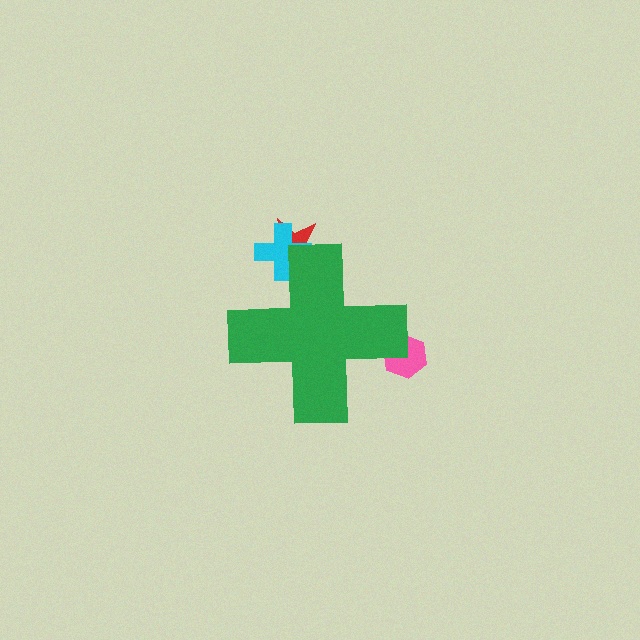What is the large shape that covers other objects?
A green cross.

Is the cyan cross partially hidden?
Yes, the cyan cross is partially hidden behind the green cross.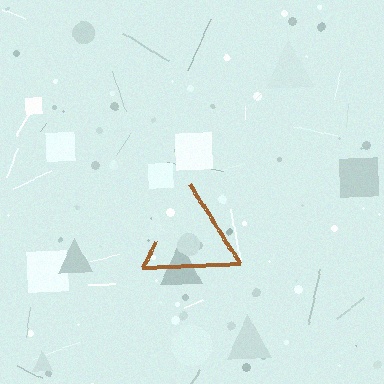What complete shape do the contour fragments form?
The contour fragments form a triangle.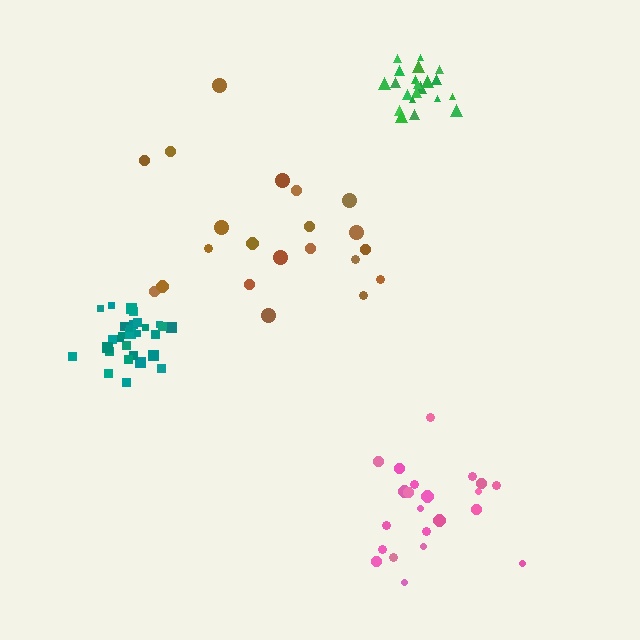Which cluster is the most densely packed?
Teal.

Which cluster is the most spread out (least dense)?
Brown.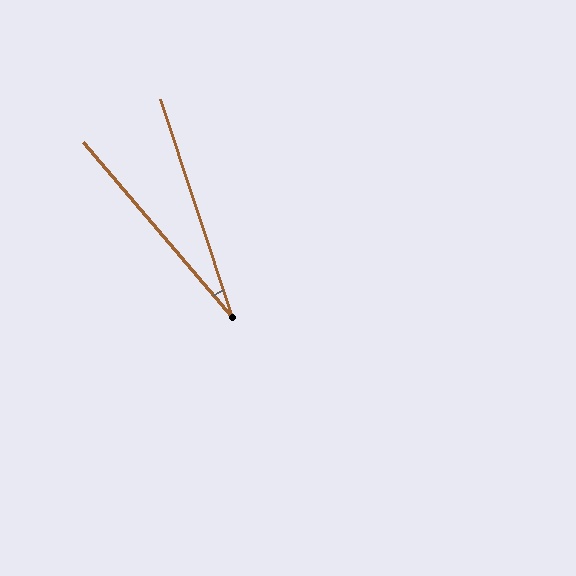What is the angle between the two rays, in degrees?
Approximately 22 degrees.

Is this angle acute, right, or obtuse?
It is acute.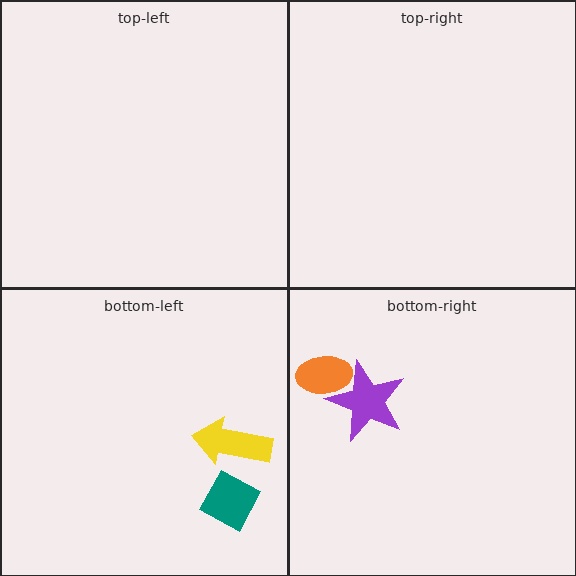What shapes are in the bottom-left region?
The yellow arrow, the teal diamond.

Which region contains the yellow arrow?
The bottom-left region.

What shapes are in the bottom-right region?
The orange ellipse, the purple star.